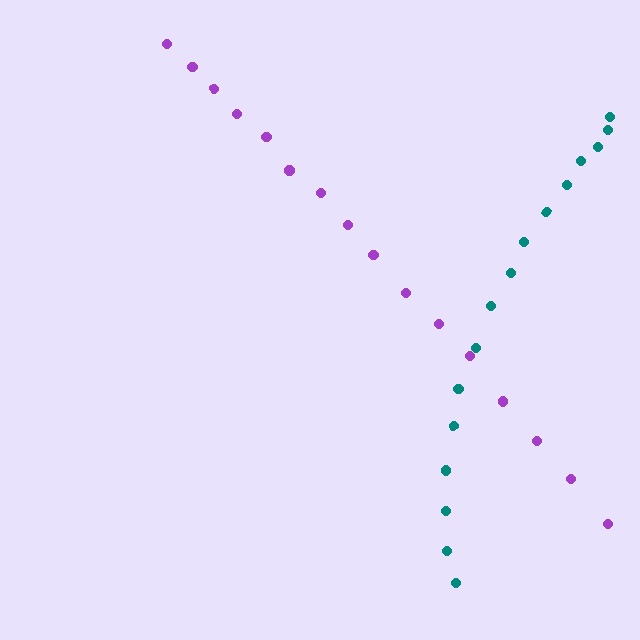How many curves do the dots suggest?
There are 2 distinct paths.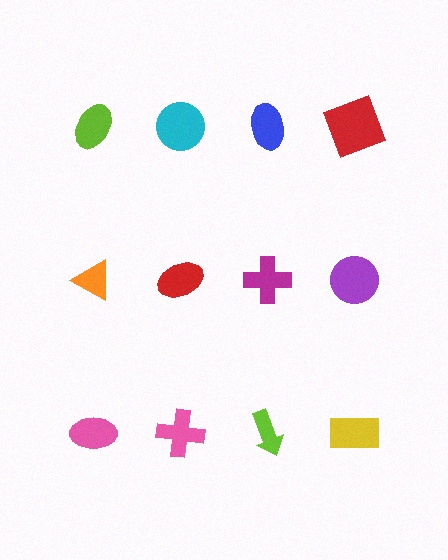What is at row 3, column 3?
A lime arrow.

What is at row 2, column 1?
An orange triangle.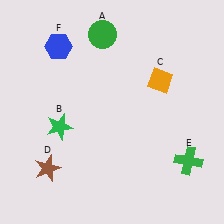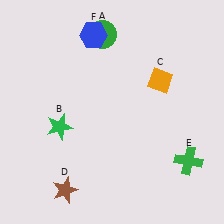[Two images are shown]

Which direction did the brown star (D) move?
The brown star (D) moved down.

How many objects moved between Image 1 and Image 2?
2 objects moved between the two images.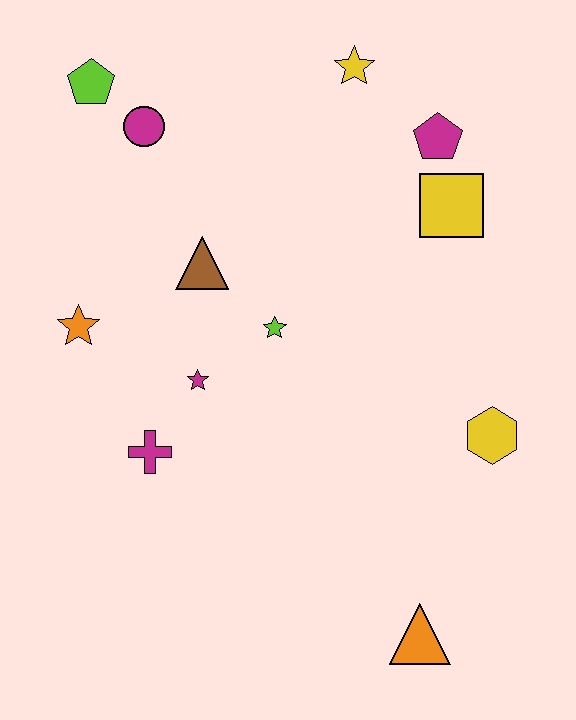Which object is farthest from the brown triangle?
The orange triangle is farthest from the brown triangle.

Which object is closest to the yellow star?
The magenta pentagon is closest to the yellow star.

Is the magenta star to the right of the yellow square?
No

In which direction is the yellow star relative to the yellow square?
The yellow star is above the yellow square.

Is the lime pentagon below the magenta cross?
No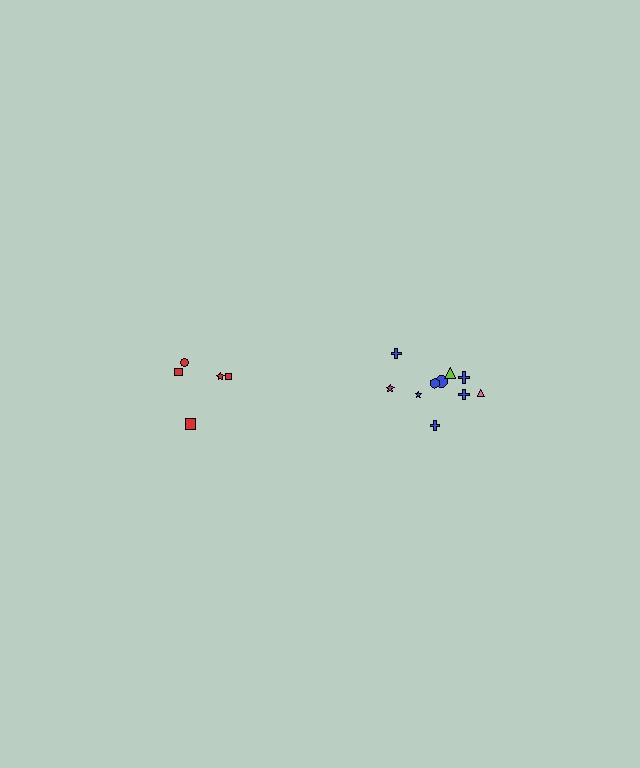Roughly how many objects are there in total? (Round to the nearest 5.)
Roughly 15 objects in total.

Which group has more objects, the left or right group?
The right group.